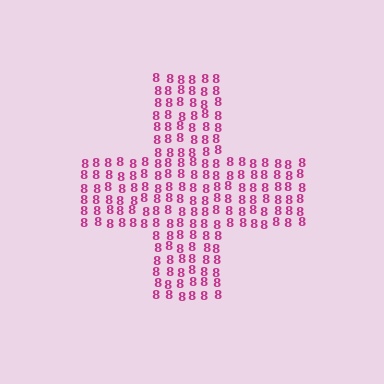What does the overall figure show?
The overall figure shows a cross.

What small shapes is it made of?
It is made of small digit 8's.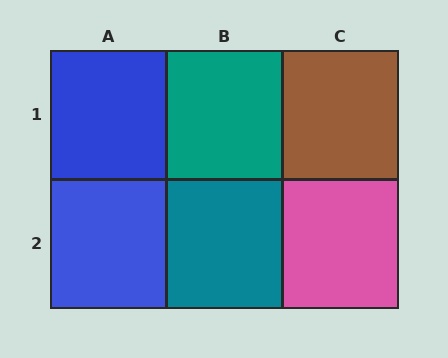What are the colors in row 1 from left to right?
Blue, teal, brown.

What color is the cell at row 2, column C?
Pink.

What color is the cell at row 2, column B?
Teal.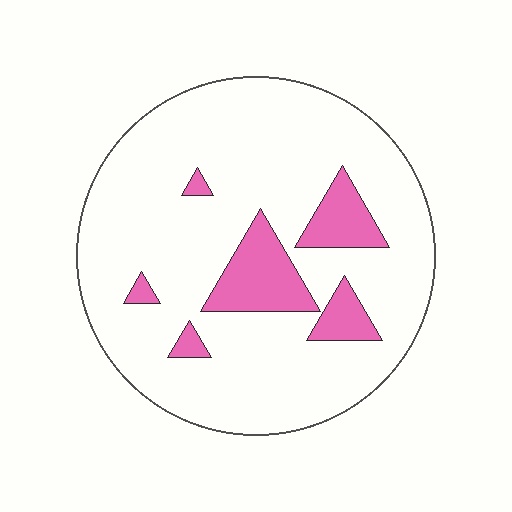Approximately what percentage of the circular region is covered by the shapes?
Approximately 15%.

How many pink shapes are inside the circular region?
6.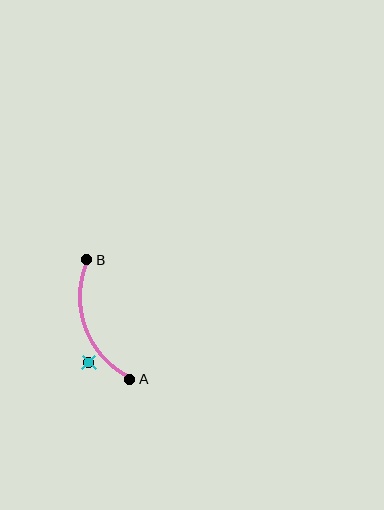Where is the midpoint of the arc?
The arc midpoint is the point on the curve farthest from the straight line joining A and B. It sits to the left of that line.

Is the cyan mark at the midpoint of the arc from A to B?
No — the cyan mark does not lie on the arc at all. It sits slightly outside the curve.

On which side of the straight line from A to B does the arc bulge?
The arc bulges to the left of the straight line connecting A and B.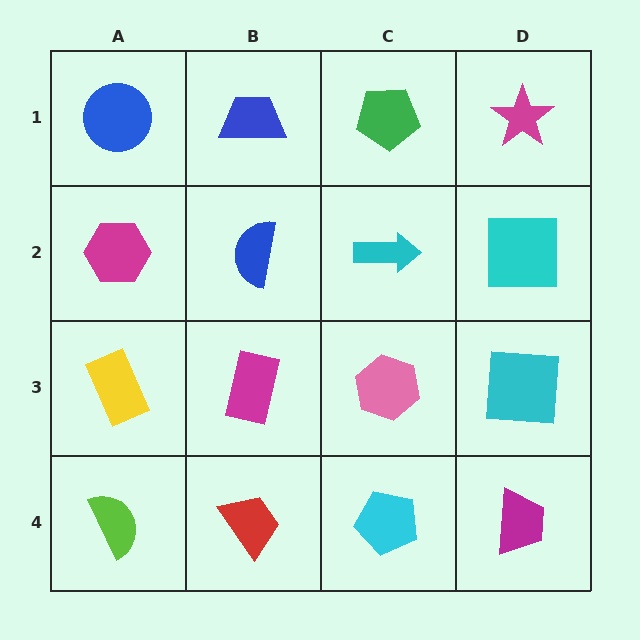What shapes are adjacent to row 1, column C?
A cyan arrow (row 2, column C), a blue trapezoid (row 1, column B), a magenta star (row 1, column D).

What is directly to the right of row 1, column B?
A green pentagon.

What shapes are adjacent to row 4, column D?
A cyan square (row 3, column D), a cyan pentagon (row 4, column C).